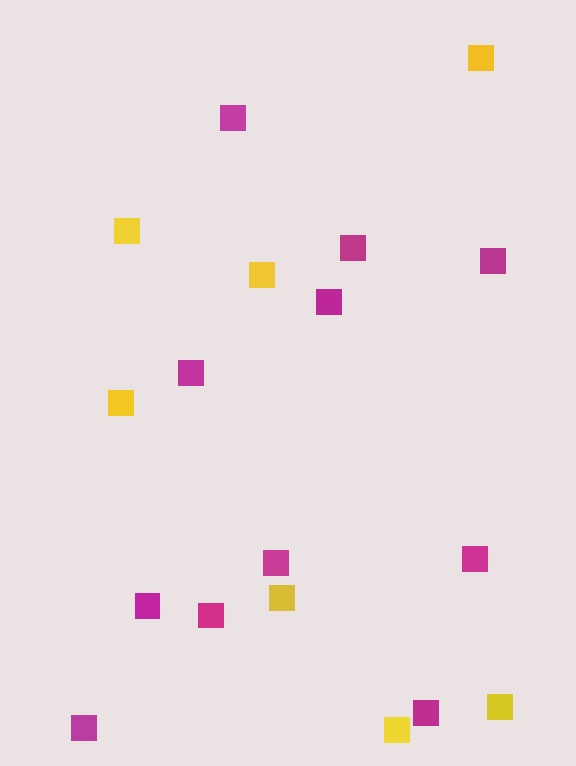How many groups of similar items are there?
There are 2 groups: one group of yellow squares (7) and one group of magenta squares (11).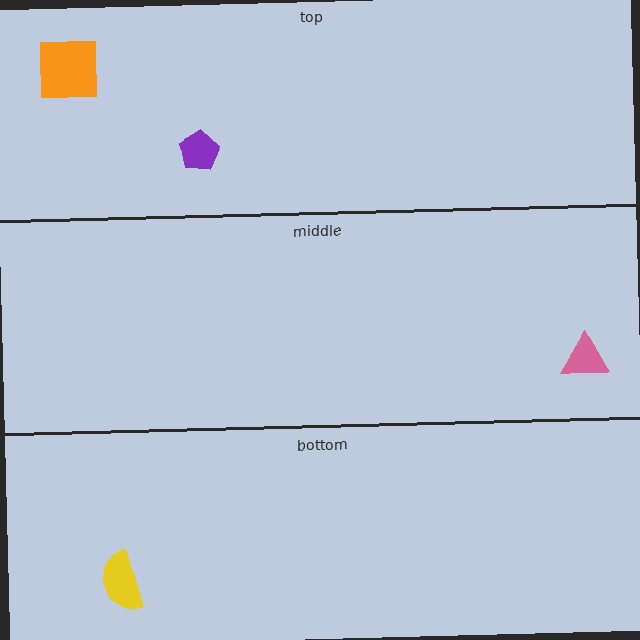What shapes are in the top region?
The purple pentagon, the orange square.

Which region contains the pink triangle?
The middle region.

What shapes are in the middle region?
The pink triangle.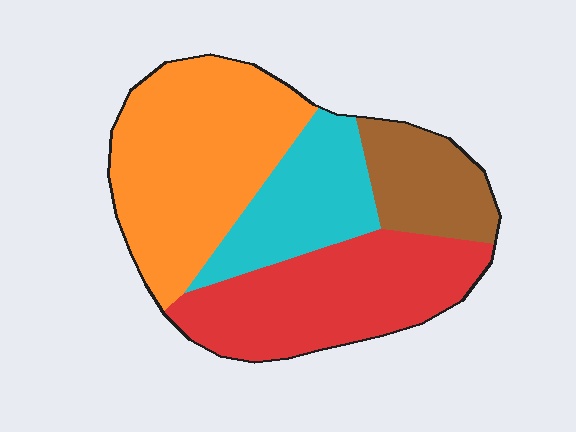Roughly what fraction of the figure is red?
Red takes up between a sixth and a third of the figure.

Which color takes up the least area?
Brown, at roughly 15%.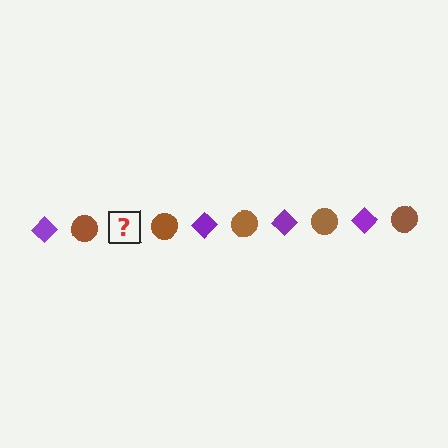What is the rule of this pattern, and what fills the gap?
The rule is that the pattern alternates between purple diamond and brown circle. The gap should be filled with a purple diamond.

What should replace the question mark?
The question mark should be replaced with a purple diamond.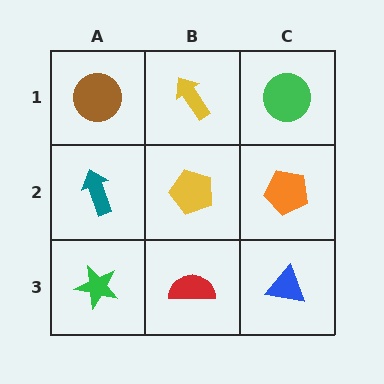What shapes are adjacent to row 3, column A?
A teal arrow (row 2, column A), a red semicircle (row 3, column B).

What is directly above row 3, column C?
An orange pentagon.